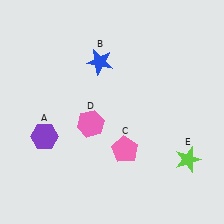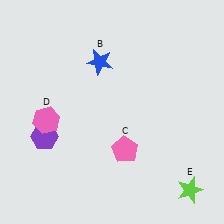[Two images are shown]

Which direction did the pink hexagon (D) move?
The pink hexagon (D) moved left.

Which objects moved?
The objects that moved are: the pink hexagon (D), the lime star (E).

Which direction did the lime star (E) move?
The lime star (E) moved down.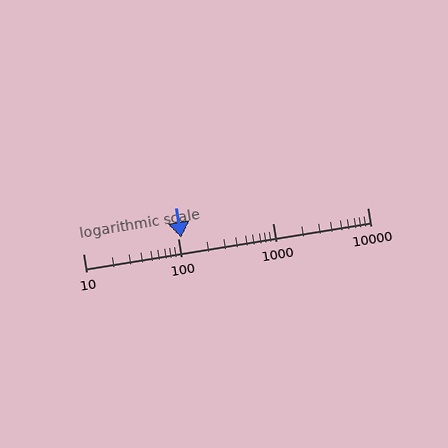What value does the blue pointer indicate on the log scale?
The pointer indicates approximately 110.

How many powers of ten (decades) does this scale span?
The scale spans 3 decades, from 10 to 10000.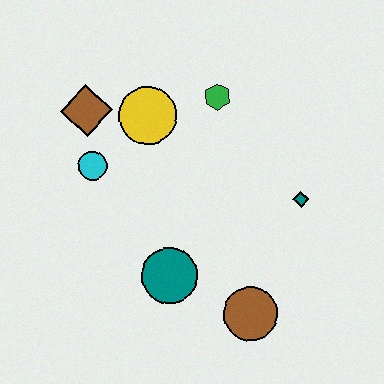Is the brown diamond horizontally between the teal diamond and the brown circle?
No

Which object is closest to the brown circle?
The teal circle is closest to the brown circle.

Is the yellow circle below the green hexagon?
Yes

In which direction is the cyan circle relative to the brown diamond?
The cyan circle is below the brown diamond.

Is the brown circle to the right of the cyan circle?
Yes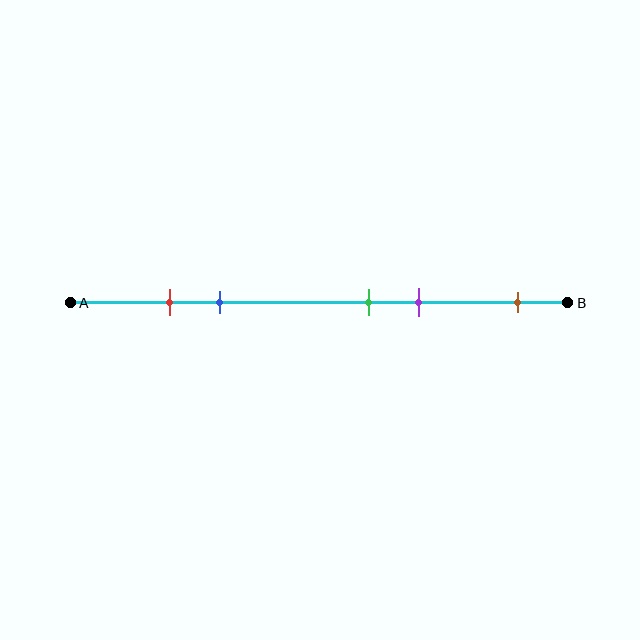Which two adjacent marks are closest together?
The red and blue marks are the closest adjacent pair.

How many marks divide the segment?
There are 5 marks dividing the segment.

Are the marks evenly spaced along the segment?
No, the marks are not evenly spaced.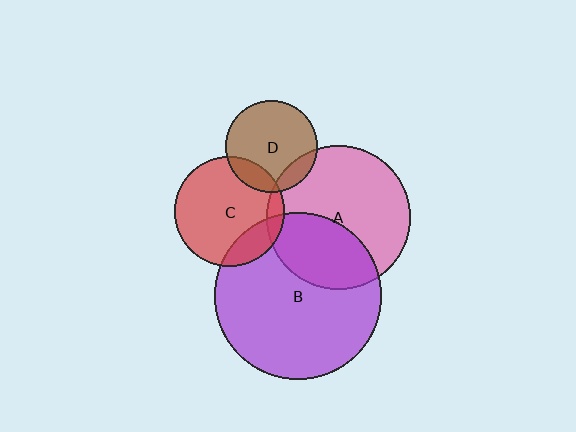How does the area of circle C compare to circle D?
Approximately 1.4 times.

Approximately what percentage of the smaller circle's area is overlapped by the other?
Approximately 10%.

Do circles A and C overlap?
Yes.